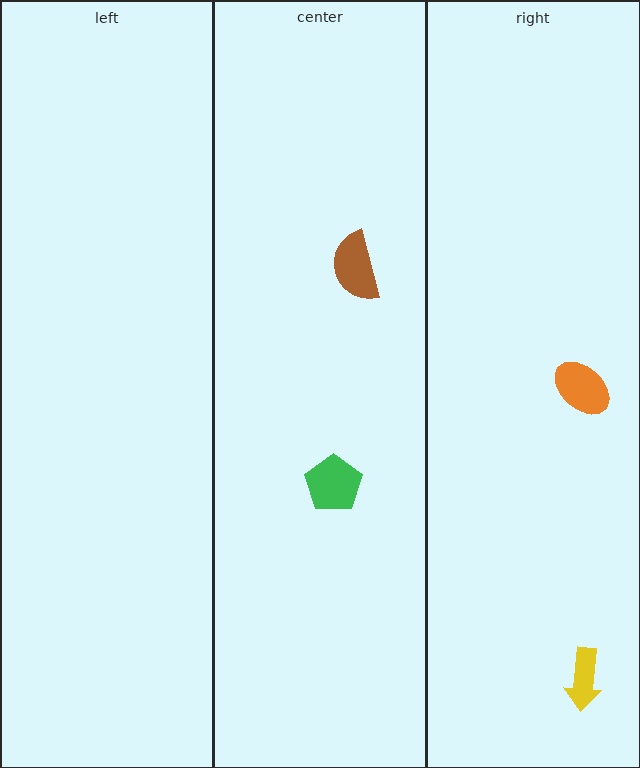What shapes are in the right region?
The yellow arrow, the orange ellipse.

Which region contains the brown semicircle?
The center region.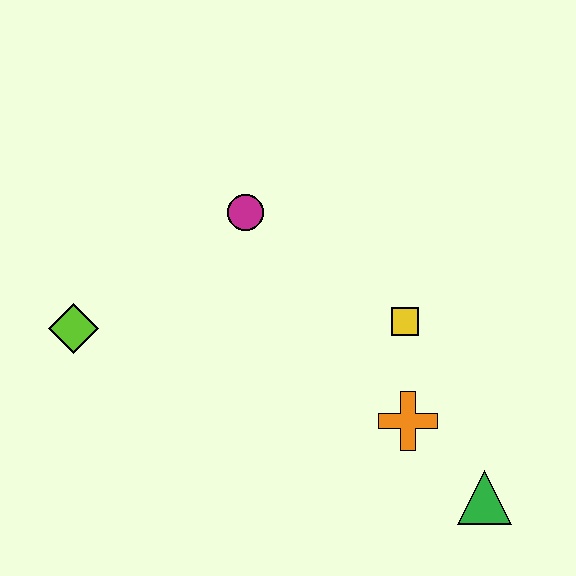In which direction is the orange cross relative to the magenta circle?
The orange cross is below the magenta circle.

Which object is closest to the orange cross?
The yellow square is closest to the orange cross.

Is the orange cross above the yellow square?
No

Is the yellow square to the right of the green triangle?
No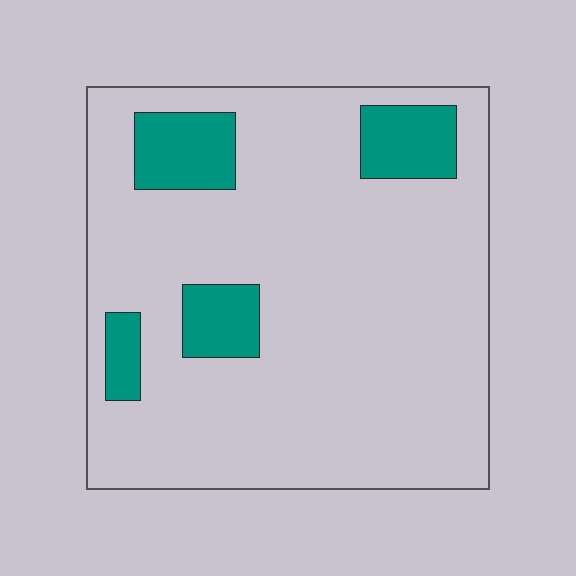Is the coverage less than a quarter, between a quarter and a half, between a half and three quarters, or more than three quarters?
Less than a quarter.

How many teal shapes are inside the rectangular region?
4.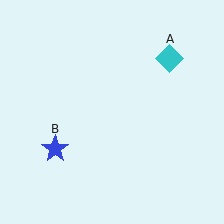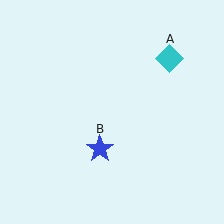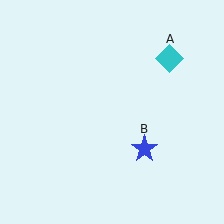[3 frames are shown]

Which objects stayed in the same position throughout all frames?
Cyan diamond (object A) remained stationary.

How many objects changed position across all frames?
1 object changed position: blue star (object B).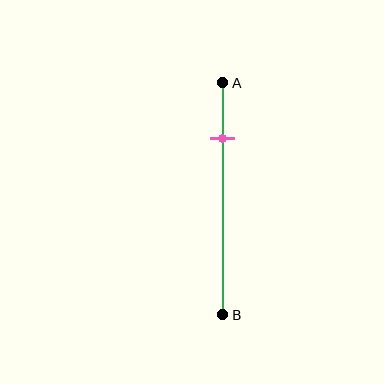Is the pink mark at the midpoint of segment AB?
No, the mark is at about 25% from A, not at the 50% midpoint.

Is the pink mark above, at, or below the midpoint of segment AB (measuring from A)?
The pink mark is above the midpoint of segment AB.